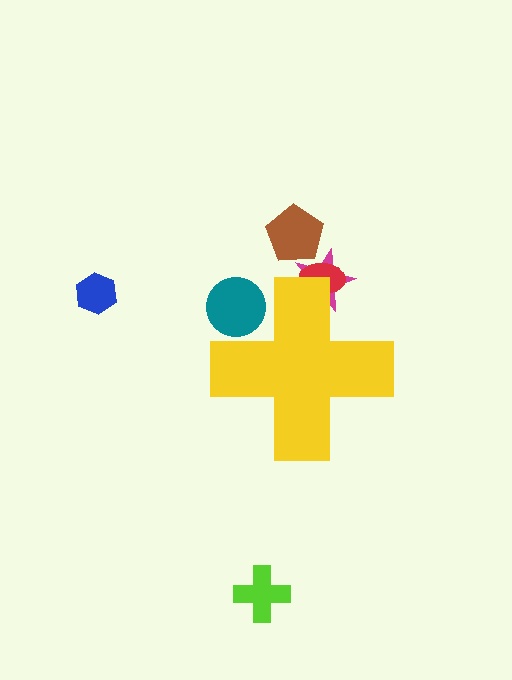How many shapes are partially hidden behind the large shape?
3 shapes are partially hidden.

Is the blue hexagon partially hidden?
No, the blue hexagon is fully visible.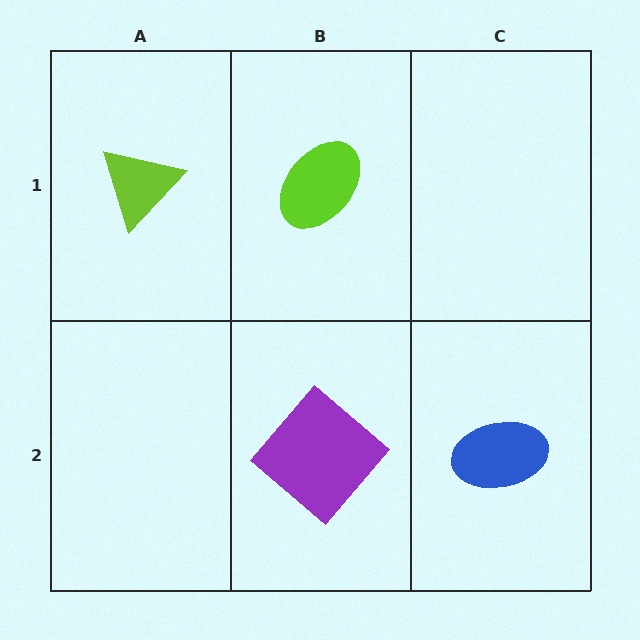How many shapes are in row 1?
2 shapes.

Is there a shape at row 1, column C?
No, that cell is empty.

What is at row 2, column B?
A purple diamond.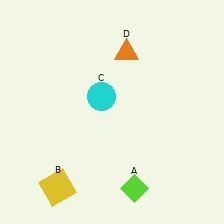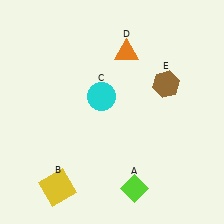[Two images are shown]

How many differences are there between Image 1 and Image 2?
There is 1 difference between the two images.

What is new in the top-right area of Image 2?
A brown hexagon (E) was added in the top-right area of Image 2.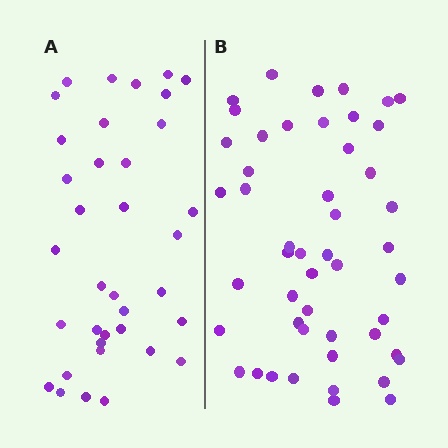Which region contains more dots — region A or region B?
Region B (the right region) has more dots.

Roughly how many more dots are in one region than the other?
Region B has approximately 15 more dots than region A.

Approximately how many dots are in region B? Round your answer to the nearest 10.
About 50 dots. (The exact count is 49, which rounds to 50.)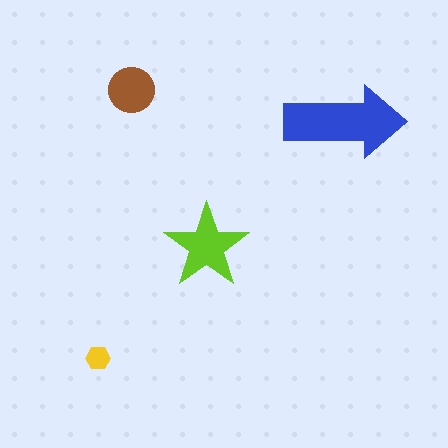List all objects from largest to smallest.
The blue arrow, the lime star, the brown circle, the yellow hexagon.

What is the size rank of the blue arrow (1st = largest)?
1st.